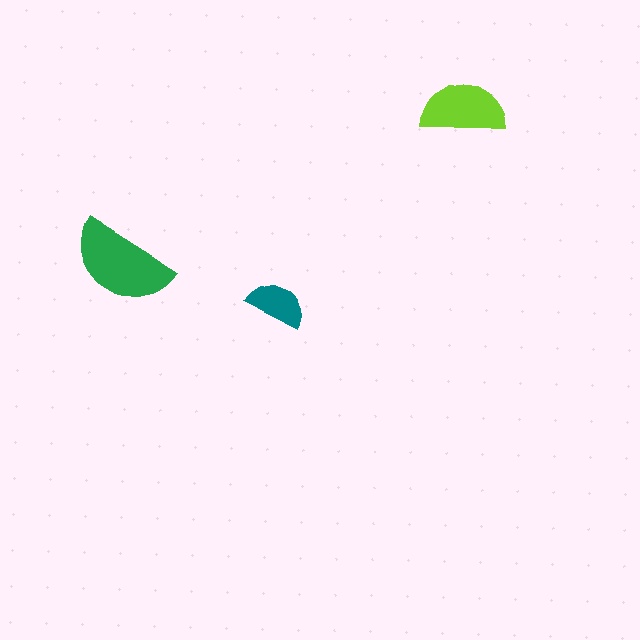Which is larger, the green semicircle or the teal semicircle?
The green one.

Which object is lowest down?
The teal semicircle is bottommost.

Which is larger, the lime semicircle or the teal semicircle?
The lime one.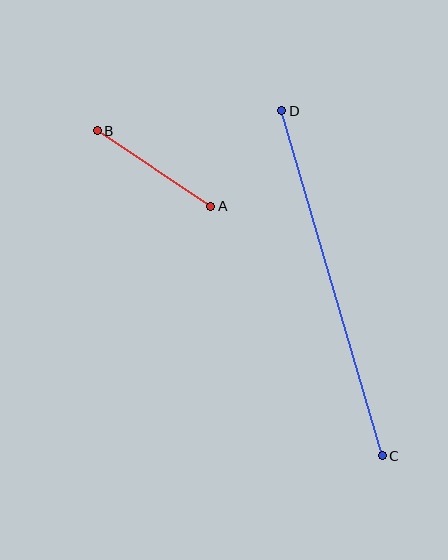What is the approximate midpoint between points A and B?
The midpoint is at approximately (154, 168) pixels.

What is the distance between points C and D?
The distance is approximately 359 pixels.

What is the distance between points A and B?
The distance is approximately 136 pixels.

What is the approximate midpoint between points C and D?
The midpoint is at approximately (332, 283) pixels.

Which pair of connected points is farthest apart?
Points C and D are farthest apart.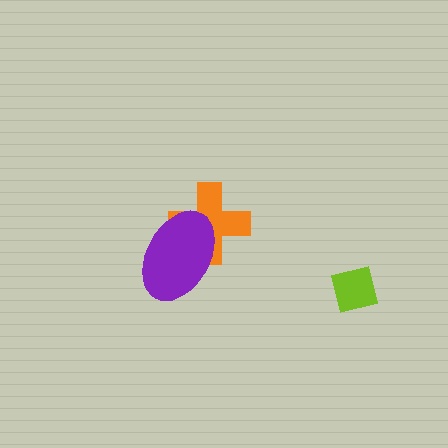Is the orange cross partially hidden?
Yes, it is partially covered by another shape.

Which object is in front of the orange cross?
The purple ellipse is in front of the orange cross.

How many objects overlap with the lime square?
0 objects overlap with the lime square.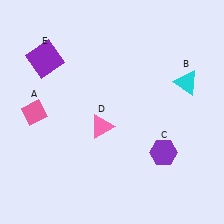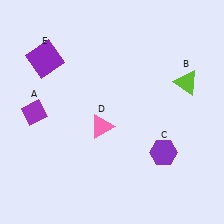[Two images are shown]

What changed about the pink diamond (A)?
In Image 1, A is pink. In Image 2, it changed to purple.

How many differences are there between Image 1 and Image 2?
There are 2 differences between the two images.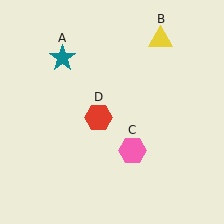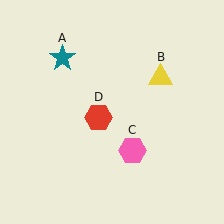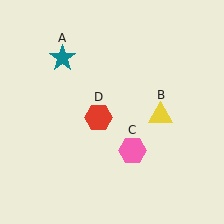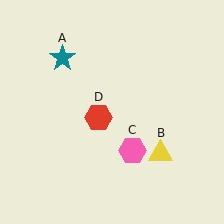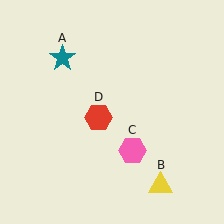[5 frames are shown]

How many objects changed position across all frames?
1 object changed position: yellow triangle (object B).